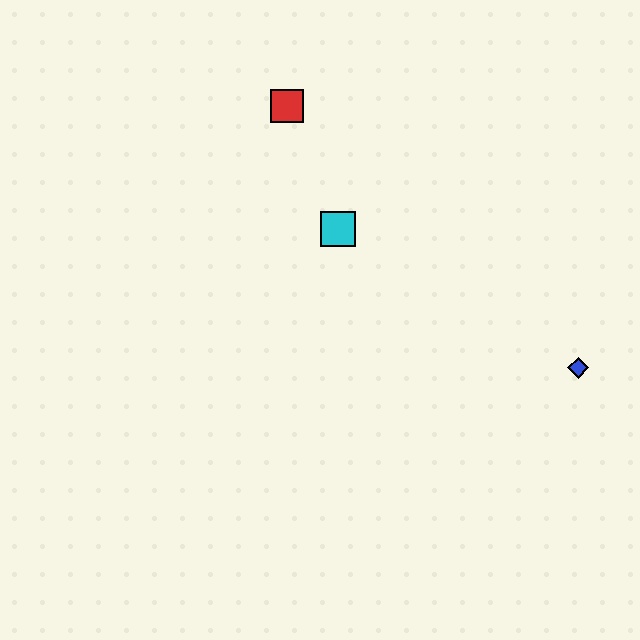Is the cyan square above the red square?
No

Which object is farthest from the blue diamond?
The red square is farthest from the blue diamond.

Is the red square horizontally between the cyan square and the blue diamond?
No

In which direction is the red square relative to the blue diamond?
The red square is to the left of the blue diamond.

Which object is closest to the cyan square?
The red square is closest to the cyan square.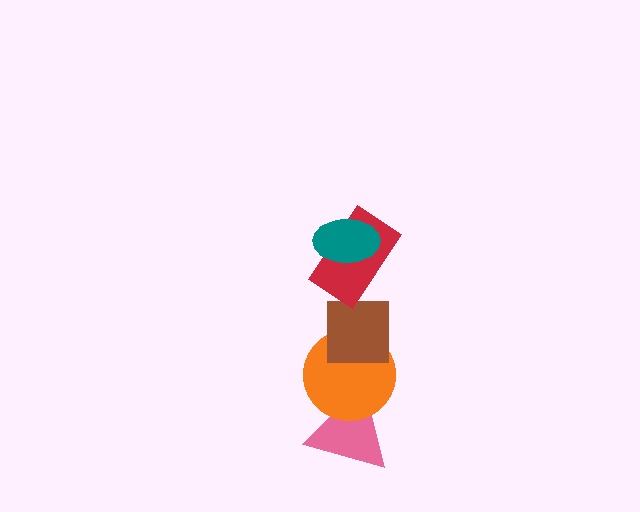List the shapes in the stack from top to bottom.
From top to bottom: the teal ellipse, the red rectangle, the brown square, the orange circle, the pink triangle.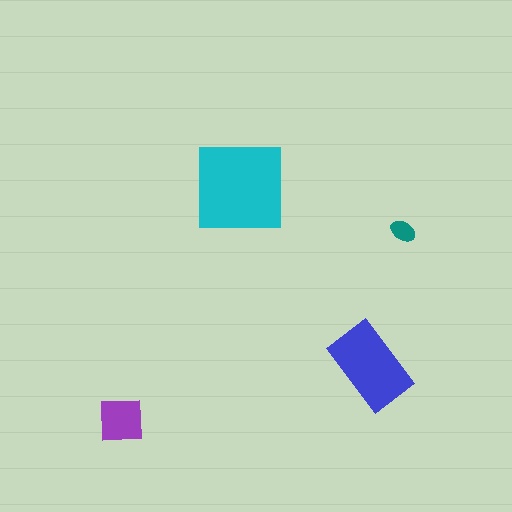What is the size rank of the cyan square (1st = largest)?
1st.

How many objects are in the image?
There are 4 objects in the image.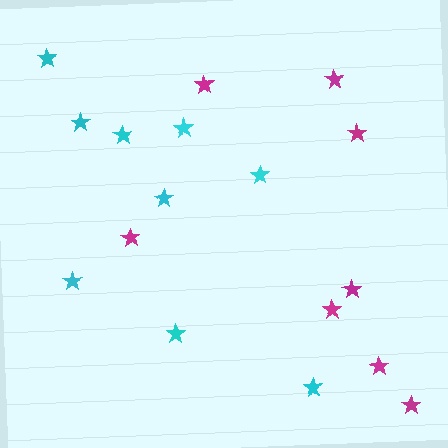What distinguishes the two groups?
There are 2 groups: one group of cyan stars (9) and one group of magenta stars (8).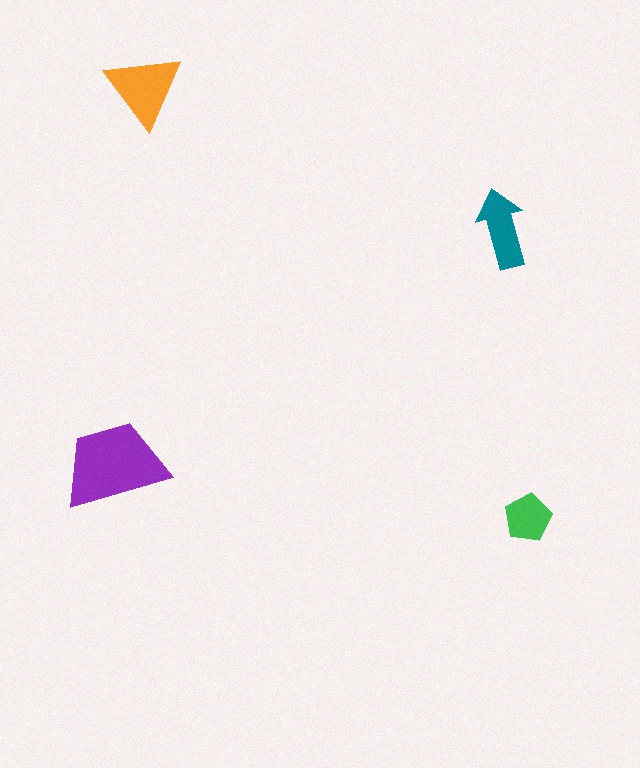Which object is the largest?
The purple trapezoid.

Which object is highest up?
The orange triangle is topmost.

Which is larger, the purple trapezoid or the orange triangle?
The purple trapezoid.